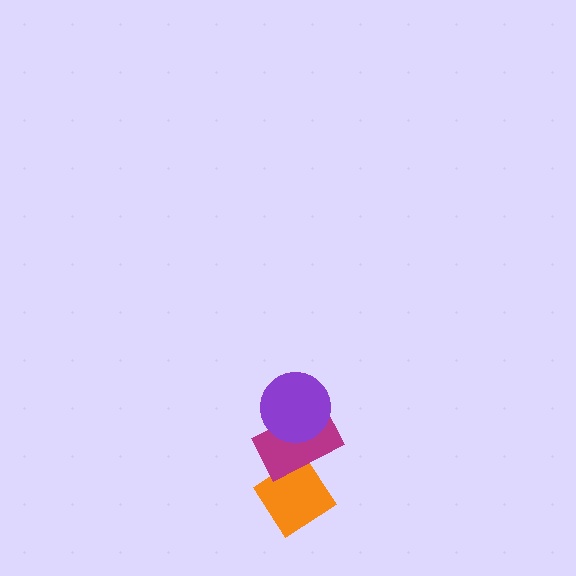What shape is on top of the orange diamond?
The magenta rectangle is on top of the orange diamond.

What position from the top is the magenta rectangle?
The magenta rectangle is 2nd from the top.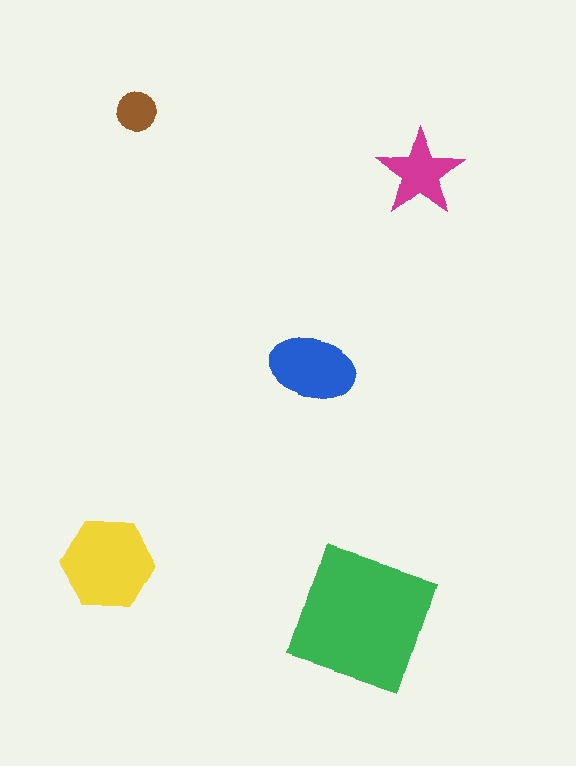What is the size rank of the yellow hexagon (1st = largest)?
2nd.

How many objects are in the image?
There are 5 objects in the image.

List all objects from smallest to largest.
The brown circle, the magenta star, the blue ellipse, the yellow hexagon, the green square.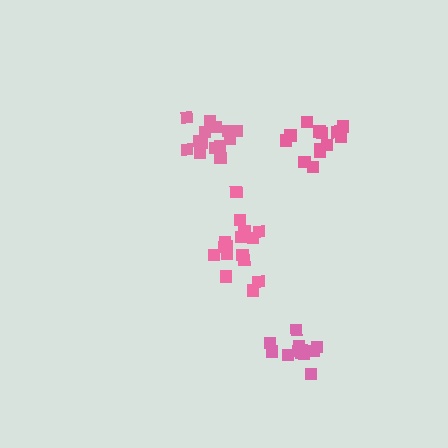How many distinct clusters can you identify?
There are 4 distinct clusters.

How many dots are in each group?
Group 1: 16 dots, Group 2: 13 dots, Group 3: 13 dots, Group 4: 14 dots (56 total).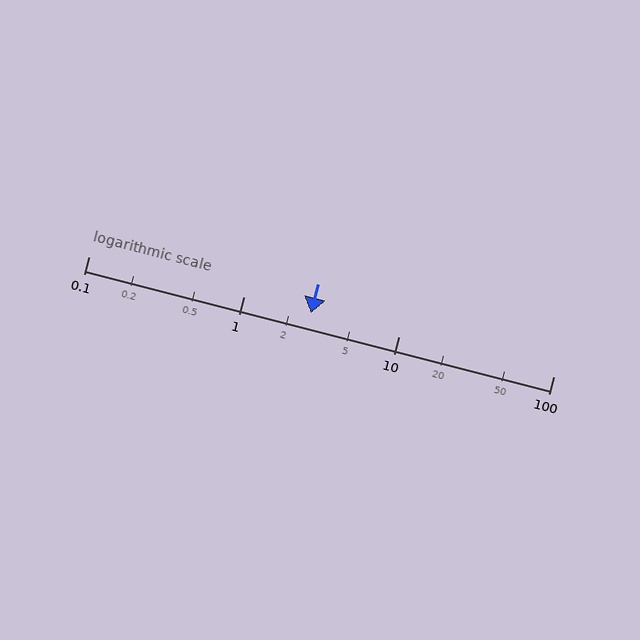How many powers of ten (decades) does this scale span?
The scale spans 3 decades, from 0.1 to 100.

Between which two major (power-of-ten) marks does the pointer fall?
The pointer is between 1 and 10.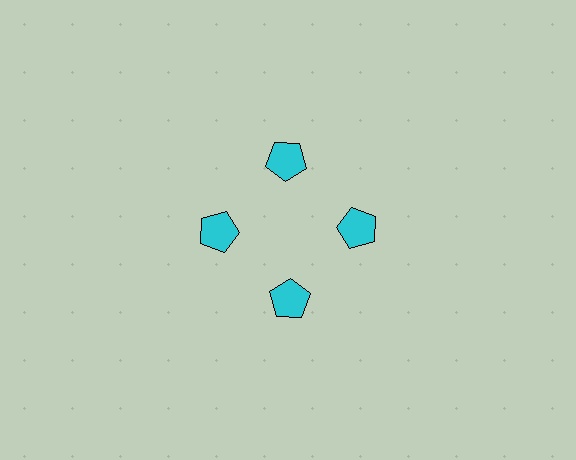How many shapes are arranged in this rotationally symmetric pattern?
There are 4 shapes, arranged in 4 groups of 1.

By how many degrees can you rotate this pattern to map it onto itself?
The pattern maps onto itself every 90 degrees of rotation.